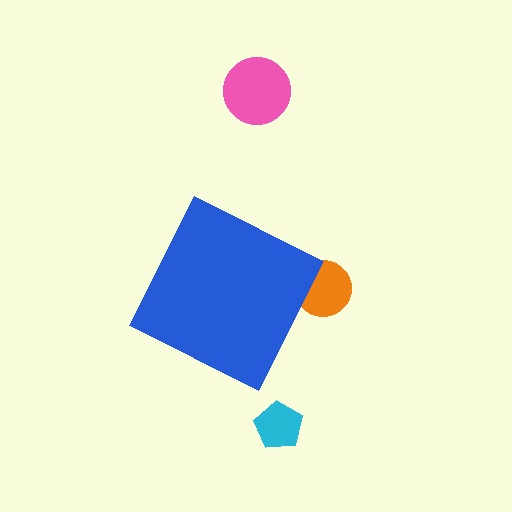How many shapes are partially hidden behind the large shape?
1 shape is partially hidden.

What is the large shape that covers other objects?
A blue diamond.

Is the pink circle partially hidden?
No, the pink circle is fully visible.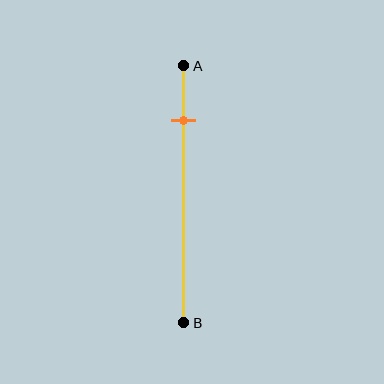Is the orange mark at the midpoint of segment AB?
No, the mark is at about 20% from A, not at the 50% midpoint.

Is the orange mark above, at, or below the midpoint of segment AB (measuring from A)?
The orange mark is above the midpoint of segment AB.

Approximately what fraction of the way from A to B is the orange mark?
The orange mark is approximately 20% of the way from A to B.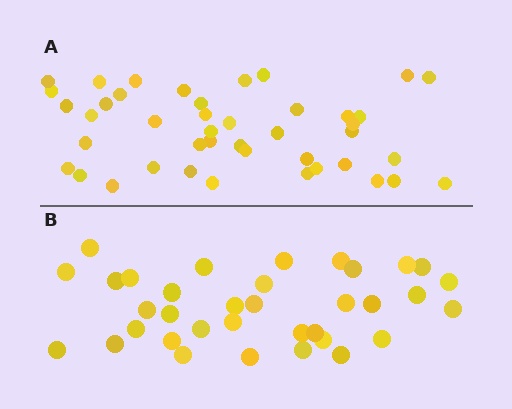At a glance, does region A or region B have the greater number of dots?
Region A (the top region) has more dots.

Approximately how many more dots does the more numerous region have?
Region A has roughly 8 or so more dots than region B.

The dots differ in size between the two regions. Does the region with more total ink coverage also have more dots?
No. Region B has more total ink coverage because its dots are larger, but region A actually contains more individual dots. Total area can be misleading — the number of items is what matters here.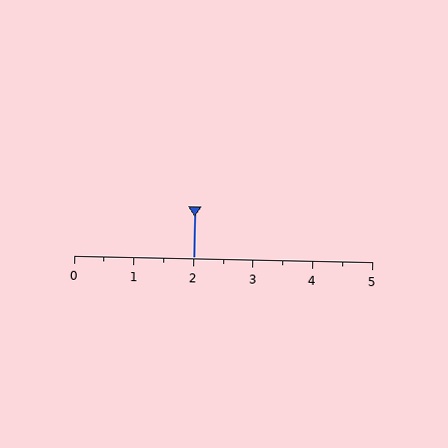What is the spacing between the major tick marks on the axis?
The major ticks are spaced 1 apart.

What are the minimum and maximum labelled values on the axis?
The axis runs from 0 to 5.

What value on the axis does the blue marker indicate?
The marker indicates approximately 2.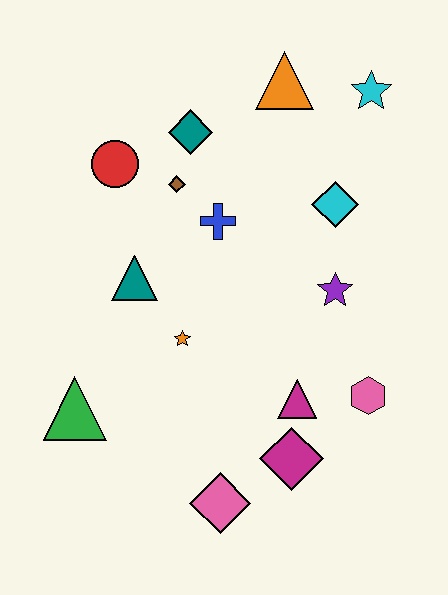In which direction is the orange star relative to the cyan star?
The orange star is below the cyan star.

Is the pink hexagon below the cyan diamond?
Yes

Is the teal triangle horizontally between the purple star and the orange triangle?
No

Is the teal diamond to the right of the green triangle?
Yes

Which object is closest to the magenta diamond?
The magenta triangle is closest to the magenta diamond.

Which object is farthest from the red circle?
The pink diamond is farthest from the red circle.